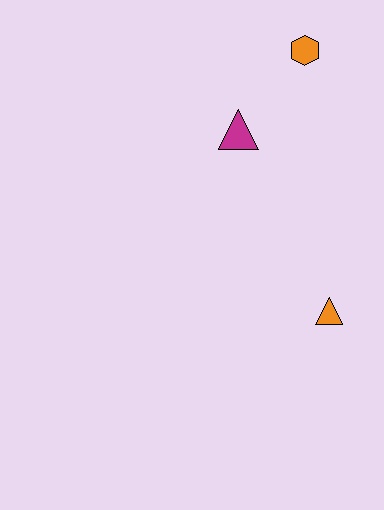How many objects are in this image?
There are 3 objects.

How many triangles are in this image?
There are 2 triangles.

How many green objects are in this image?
There are no green objects.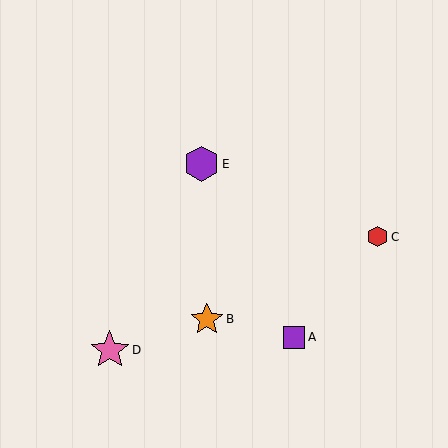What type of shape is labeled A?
Shape A is a purple square.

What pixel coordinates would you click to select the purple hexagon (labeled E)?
Click at (201, 164) to select the purple hexagon E.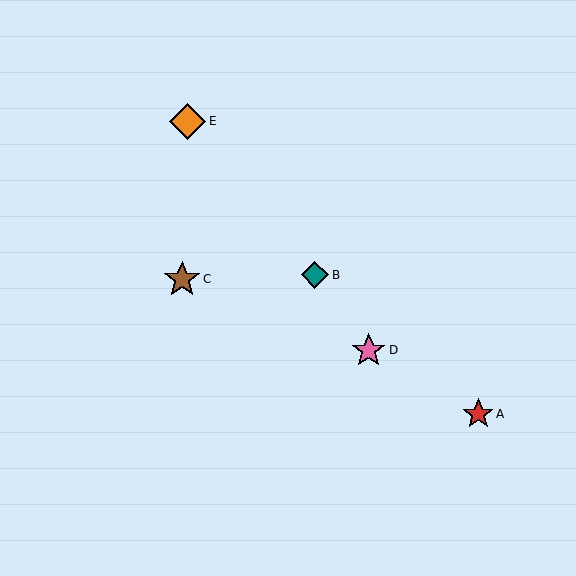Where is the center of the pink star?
The center of the pink star is at (369, 350).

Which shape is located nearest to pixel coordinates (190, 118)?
The orange diamond (labeled E) at (188, 121) is nearest to that location.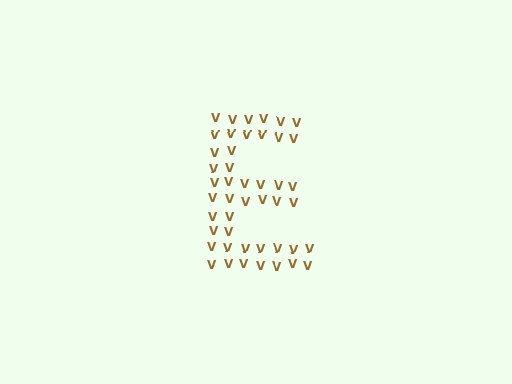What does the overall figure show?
The overall figure shows the letter E.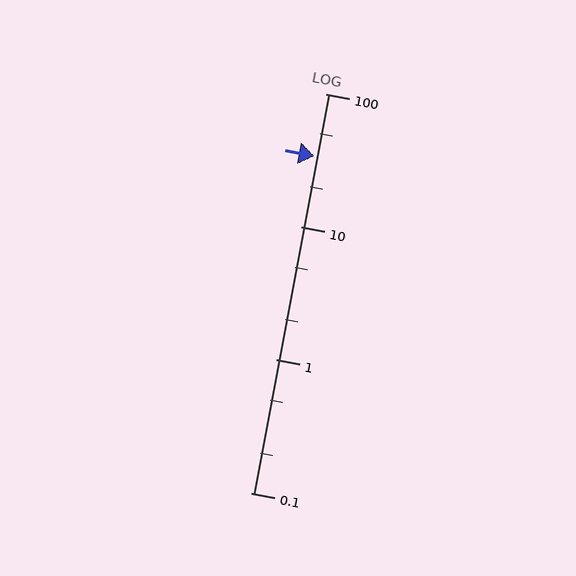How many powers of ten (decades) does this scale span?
The scale spans 3 decades, from 0.1 to 100.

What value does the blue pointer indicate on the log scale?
The pointer indicates approximately 34.